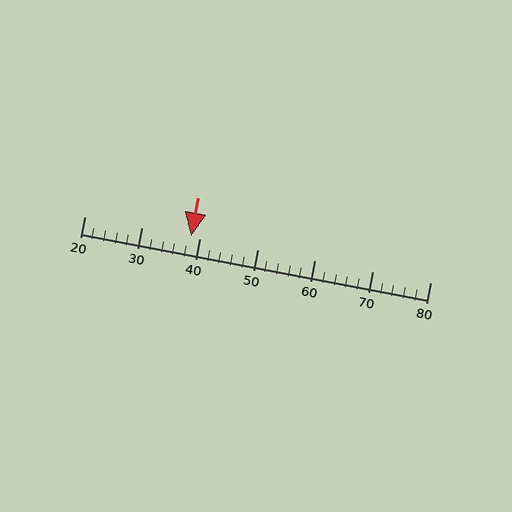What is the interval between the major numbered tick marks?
The major tick marks are spaced 10 units apart.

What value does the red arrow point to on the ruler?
The red arrow points to approximately 38.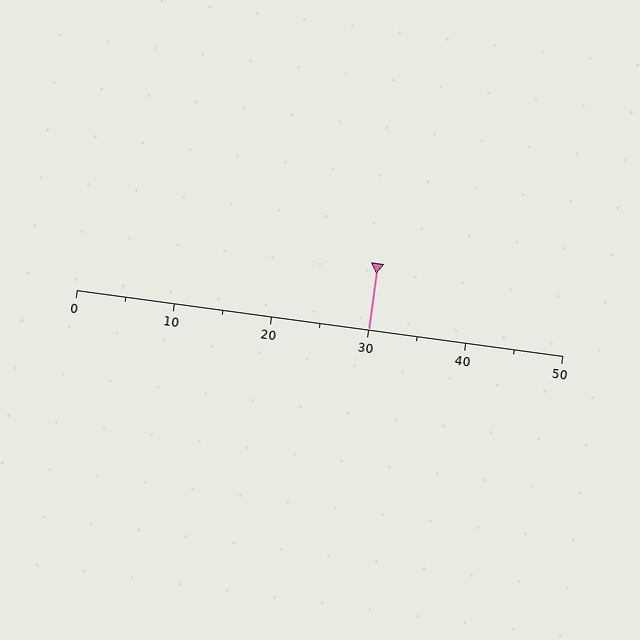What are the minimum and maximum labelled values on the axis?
The axis runs from 0 to 50.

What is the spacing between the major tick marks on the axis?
The major ticks are spaced 10 apart.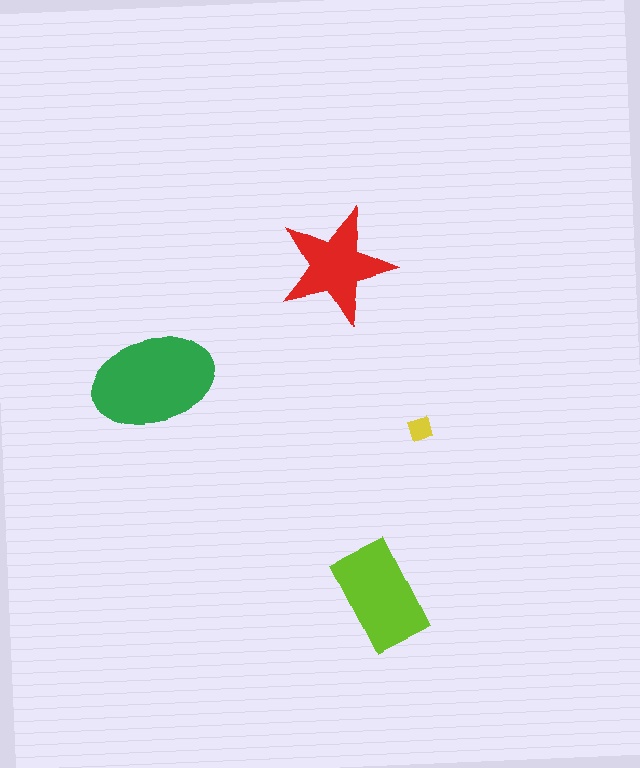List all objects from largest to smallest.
The green ellipse, the lime rectangle, the red star, the yellow diamond.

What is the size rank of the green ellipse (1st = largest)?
1st.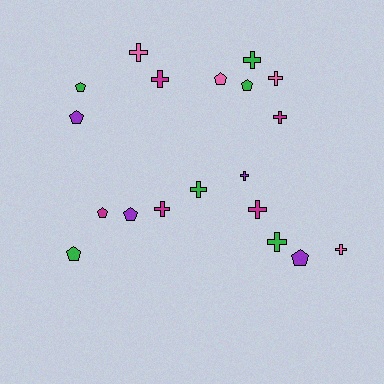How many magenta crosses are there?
There are 4 magenta crosses.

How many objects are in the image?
There are 19 objects.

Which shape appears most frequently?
Cross, with 11 objects.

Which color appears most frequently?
Green, with 6 objects.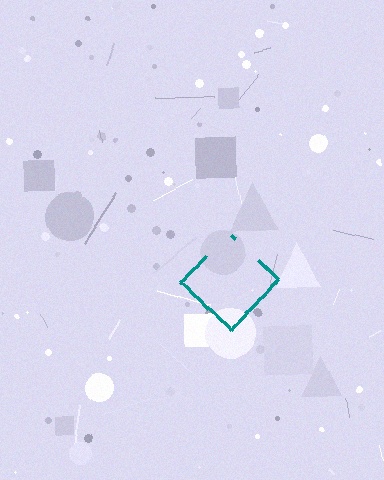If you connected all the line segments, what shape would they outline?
They would outline a diamond.